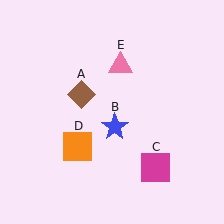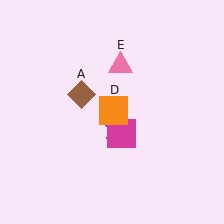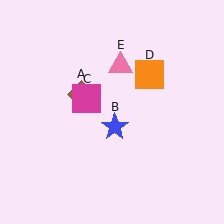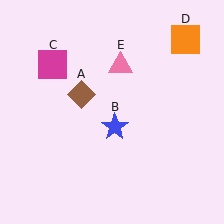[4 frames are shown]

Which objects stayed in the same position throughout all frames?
Brown diamond (object A) and blue star (object B) and pink triangle (object E) remained stationary.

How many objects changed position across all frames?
2 objects changed position: magenta square (object C), orange square (object D).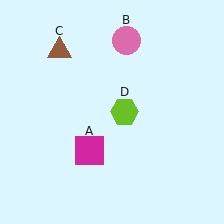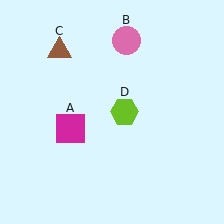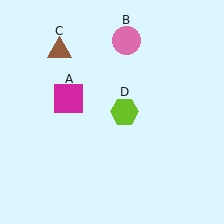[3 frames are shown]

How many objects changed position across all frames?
1 object changed position: magenta square (object A).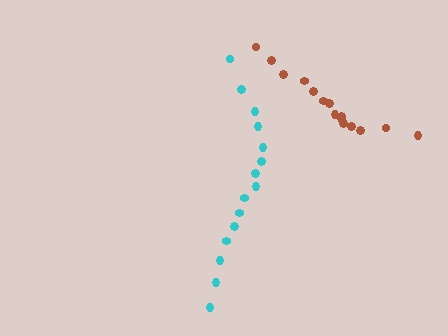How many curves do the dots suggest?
There are 2 distinct paths.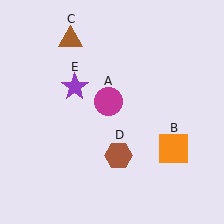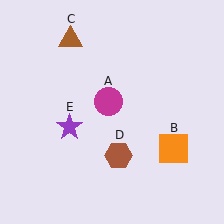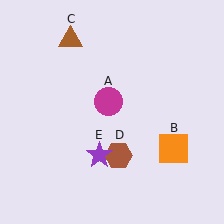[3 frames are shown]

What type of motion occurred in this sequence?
The purple star (object E) rotated counterclockwise around the center of the scene.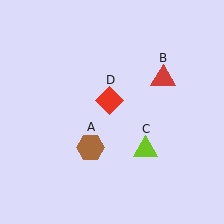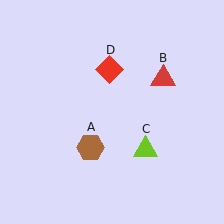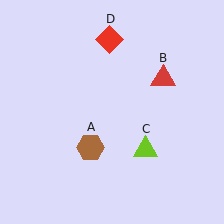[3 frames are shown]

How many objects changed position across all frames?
1 object changed position: red diamond (object D).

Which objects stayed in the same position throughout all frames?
Brown hexagon (object A) and red triangle (object B) and lime triangle (object C) remained stationary.